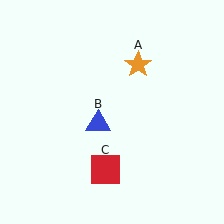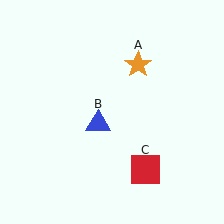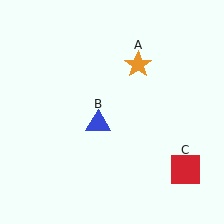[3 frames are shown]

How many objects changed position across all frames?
1 object changed position: red square (object C).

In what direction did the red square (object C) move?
The red square (object C) moved right.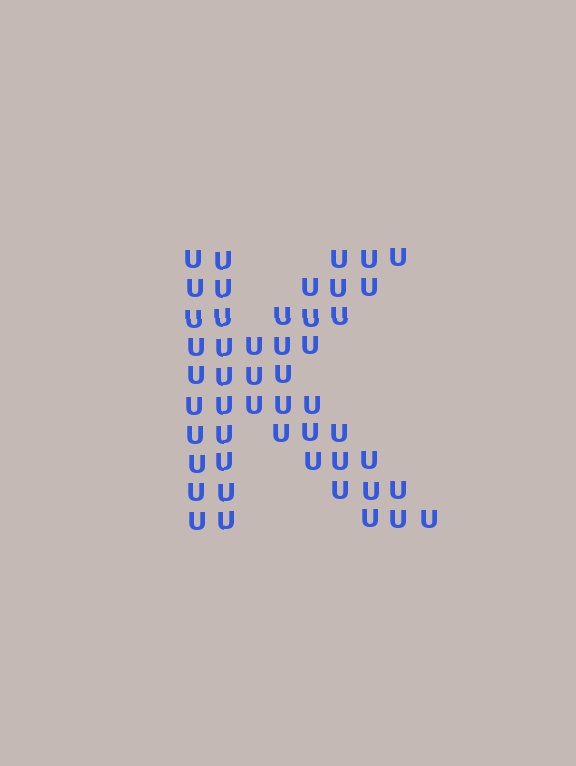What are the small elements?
The small elements are letter U's.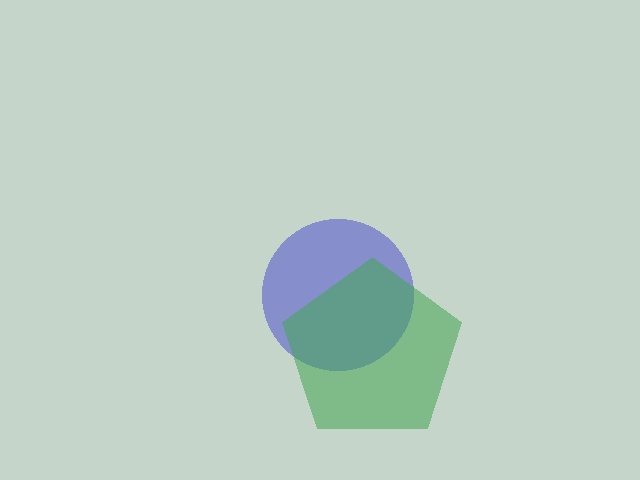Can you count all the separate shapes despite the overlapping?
Yes, there are 2 separate shapes.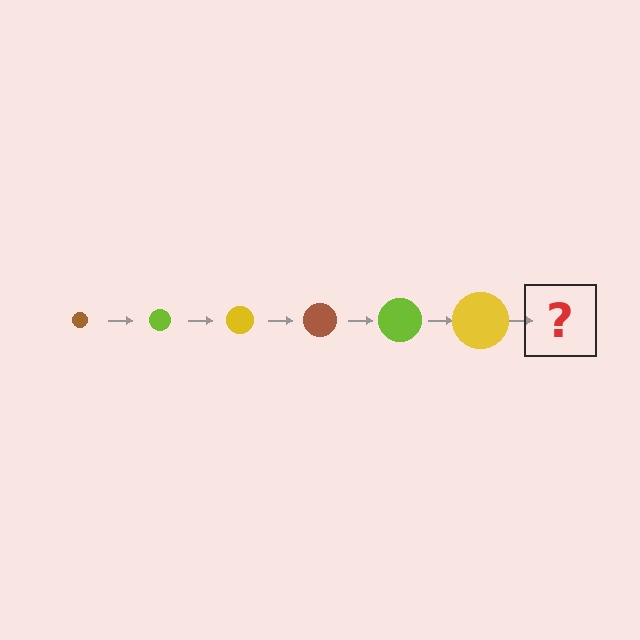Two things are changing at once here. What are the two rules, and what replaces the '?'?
The two rules are that the circle grows larger each step and the color cycles through brown, lime, and yellow. The '?' should be a brown circle, larger than the previous one.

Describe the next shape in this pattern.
It should be a brown circle, larger than the previous one.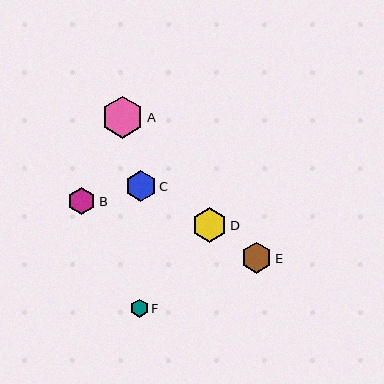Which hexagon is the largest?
Hexagon A is the largest with a size of approximately 42 pixels.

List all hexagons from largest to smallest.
From largest to smallest: A, D, E, C, B, F.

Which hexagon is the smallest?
Hexagon F is the smallest with a size of approximately 18 pixels.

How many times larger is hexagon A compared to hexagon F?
Hexagon A is approximately 2.3 times the size of hexagon F.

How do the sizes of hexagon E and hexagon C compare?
Hexagon E and hexagon C are approximately the same size.